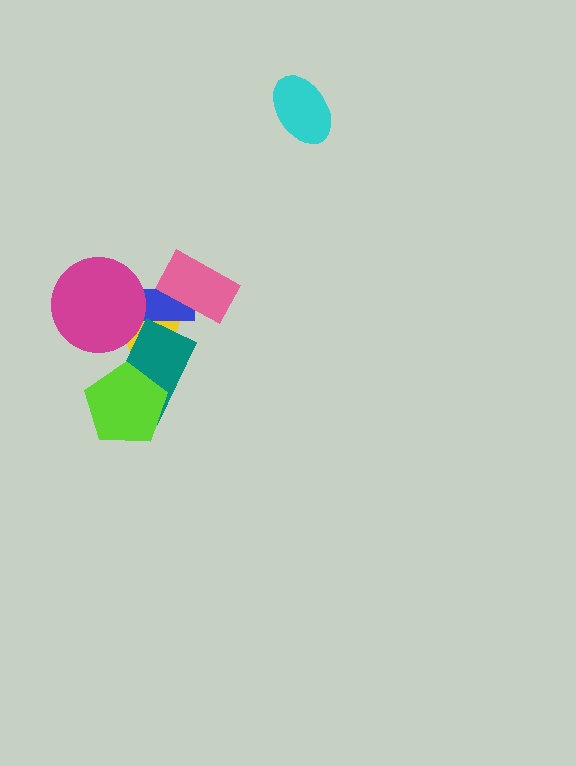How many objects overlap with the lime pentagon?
1 object overlaps with the lime pentagon.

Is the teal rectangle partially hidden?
Yes, it is partially covered by another shape.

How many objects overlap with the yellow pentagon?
4 objects overlap with the yellow pentagon.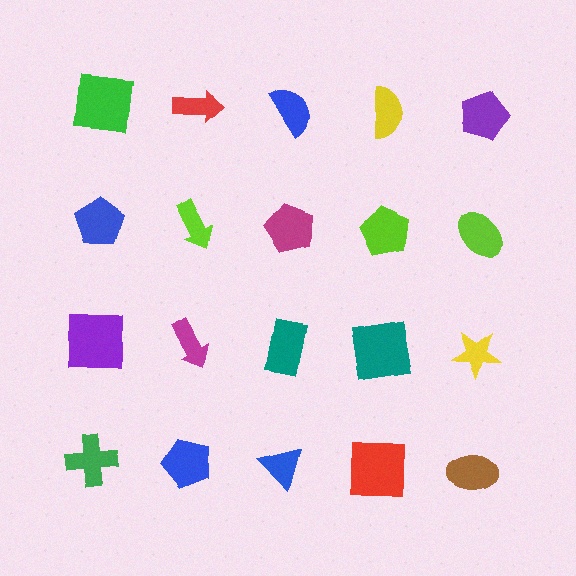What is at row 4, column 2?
A blue pentagon.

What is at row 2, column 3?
A magenta pentagon.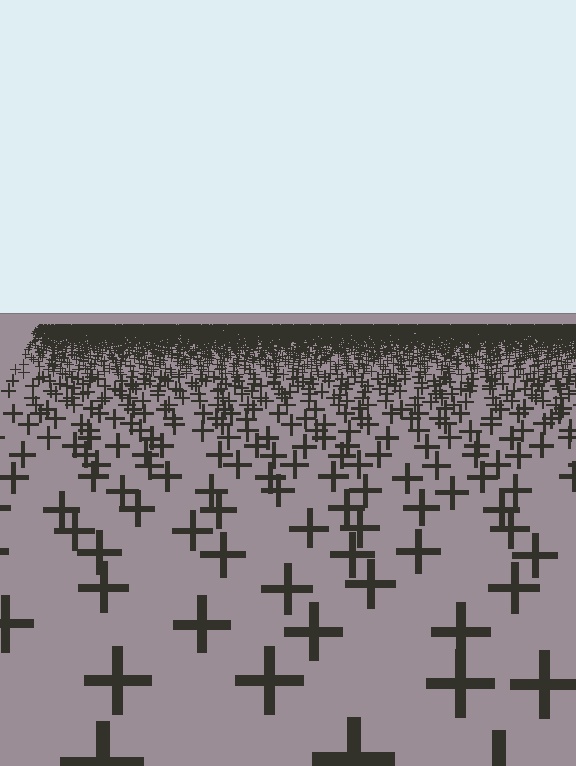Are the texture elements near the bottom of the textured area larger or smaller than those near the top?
Larger. Near the bottom, elements are closer to the viewer and appear at a bigger on-screen size.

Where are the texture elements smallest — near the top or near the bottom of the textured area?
Near the top.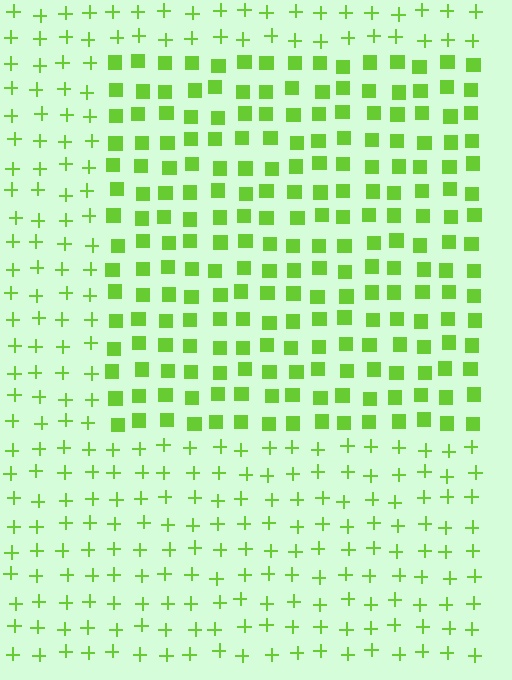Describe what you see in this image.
The image is filled with small lime elements arranged in a uniform grid. A rectangle-shaped region contains squares, while the surrounding area contains plus signs. The boundary is defined purely by the change in element shape.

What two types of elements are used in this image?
The image uses squares inside the rectangle region and plus signs outside it.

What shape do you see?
I see a rectangle.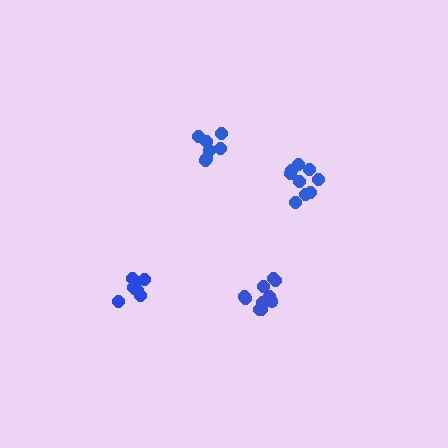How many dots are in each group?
Group 1: 8 dots, Group 2: 7 dots, Group 3: 9 dots, Group 4: 11 dots (35 total).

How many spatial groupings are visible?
There are 4 spatial groupings.